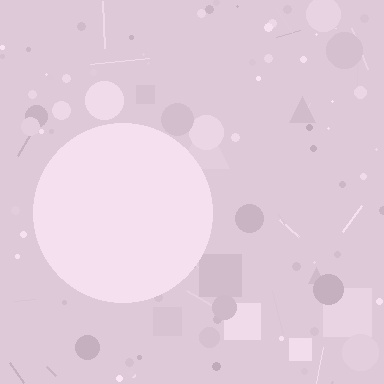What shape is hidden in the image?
A circle is hidden in the image.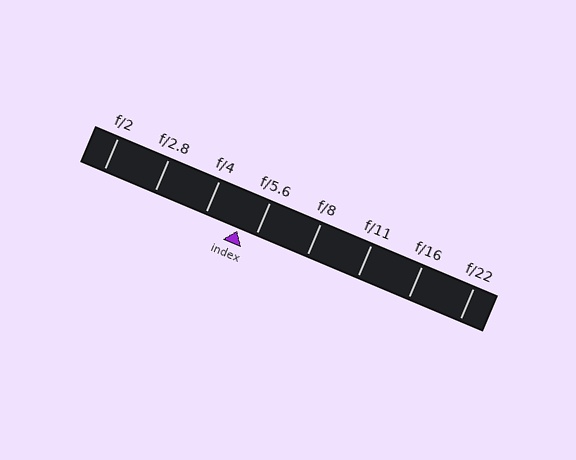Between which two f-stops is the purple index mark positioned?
The index mark is between f/4 and f/5.6.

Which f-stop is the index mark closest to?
The index mark is closest to f/5.6.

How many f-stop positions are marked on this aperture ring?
There are 8 f-stop positions marked.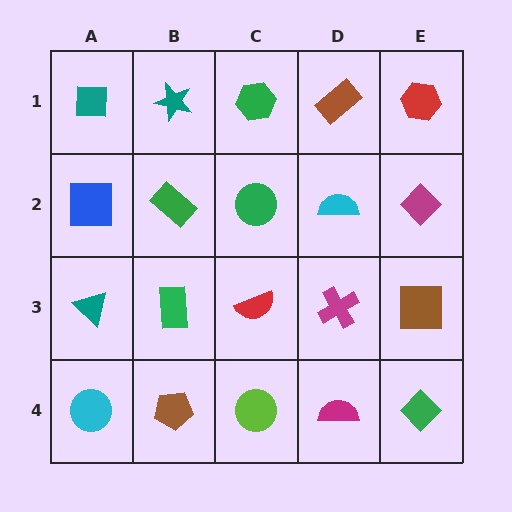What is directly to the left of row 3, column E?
A magenta cross.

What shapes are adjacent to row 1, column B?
A green rectangle (row 2, column B), a teal square (row 1, column A), a green hexagon (row 1, column C).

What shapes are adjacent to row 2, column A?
A teal square (row 1, column A), a teal triangle (row 3, column A), a green rectangle (row 2, column B).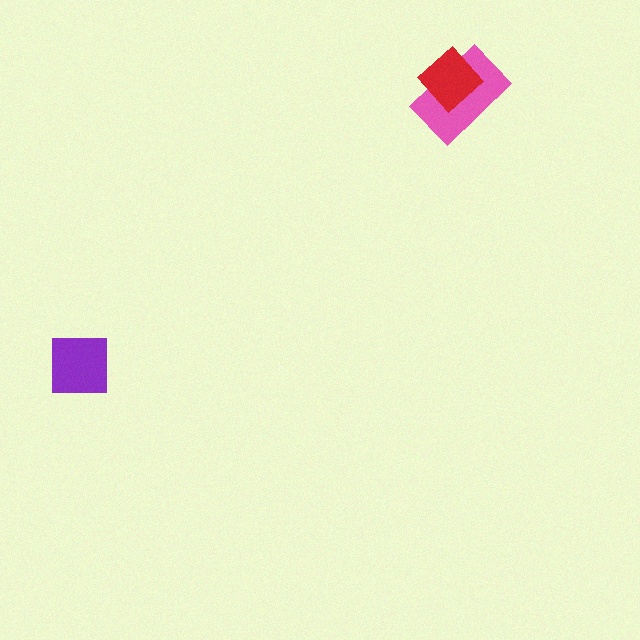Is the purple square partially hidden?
No, no other shape covers it.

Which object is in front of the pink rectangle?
The red diamond is in front of the pink rectangle.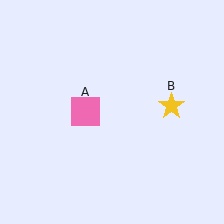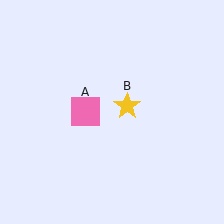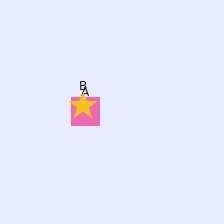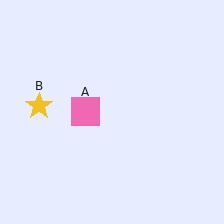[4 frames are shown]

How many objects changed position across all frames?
1 object changed position: yellow star (object B).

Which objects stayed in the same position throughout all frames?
Pink square (object A) remained stationary.